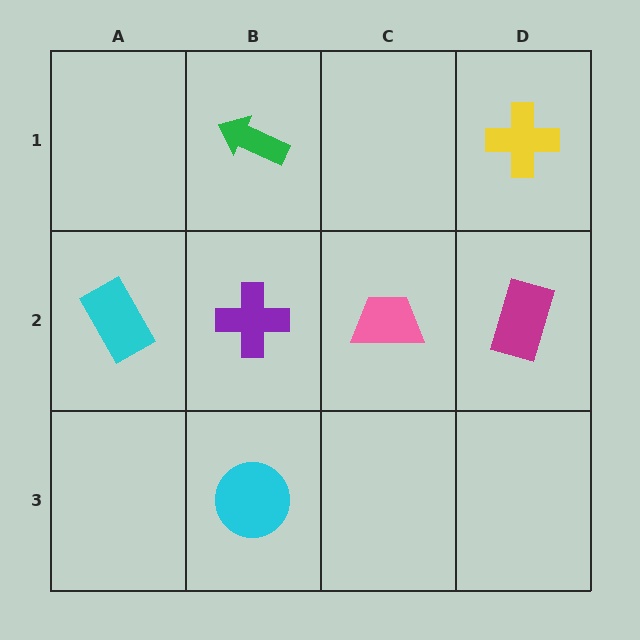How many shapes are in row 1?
2 shapes.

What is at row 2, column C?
A pink trapezoid.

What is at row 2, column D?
A magenta rectangle.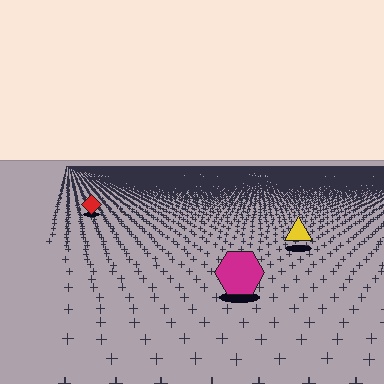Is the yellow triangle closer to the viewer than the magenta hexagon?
No. The magenta hexagon is closer — you can tell from the texture gradient: the ground texture is coarser near it.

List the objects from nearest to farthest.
From nearest to farthest: the magenta hexagon, the yellow triangle, the red diamond.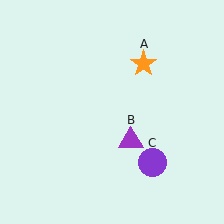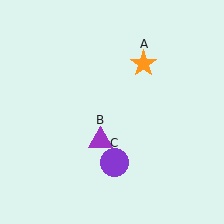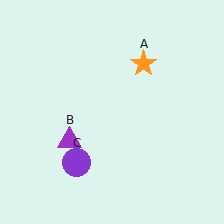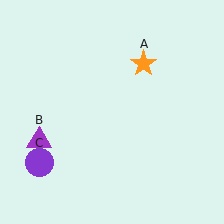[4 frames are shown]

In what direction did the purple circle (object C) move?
The purple circle (object C) moved left.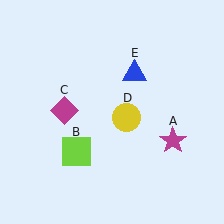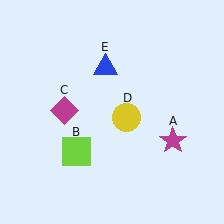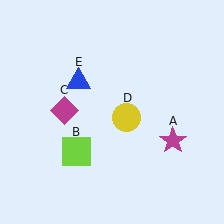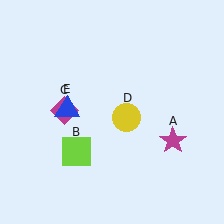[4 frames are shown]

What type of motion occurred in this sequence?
The blue triangle (object E) rotated counterclockwise around the center of the scene.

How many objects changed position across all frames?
1 object changed position: blue triangle (object E).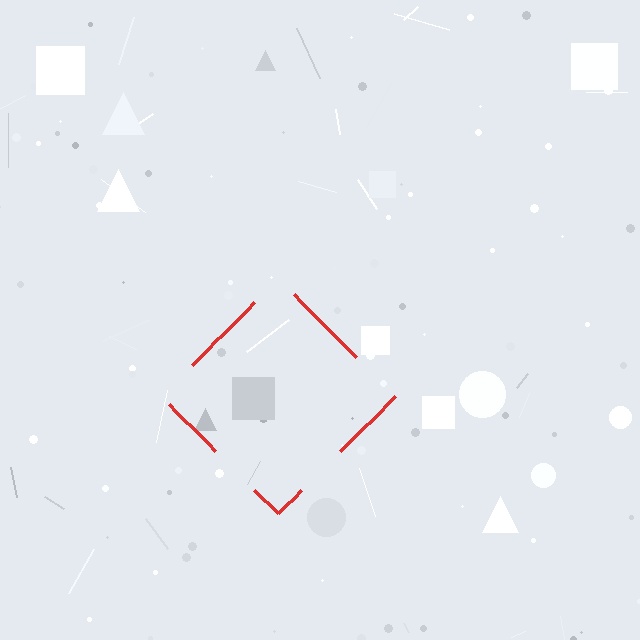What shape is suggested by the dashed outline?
The dashed outline suggests a diamond.